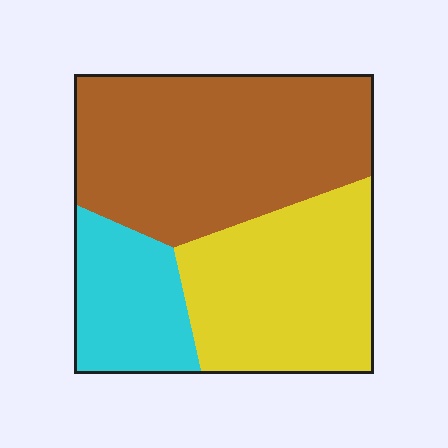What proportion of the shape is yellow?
Yellow takes up between a quarter and a half of the shape.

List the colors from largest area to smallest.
From largest to smallest: brown, yellow, cyan.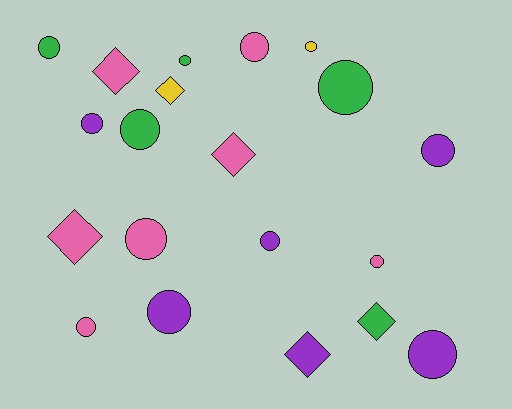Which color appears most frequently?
Pink, with 7 objects.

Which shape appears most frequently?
Circle, with 14 objects.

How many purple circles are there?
There are 5 purple circles.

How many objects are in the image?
There are 20 objects.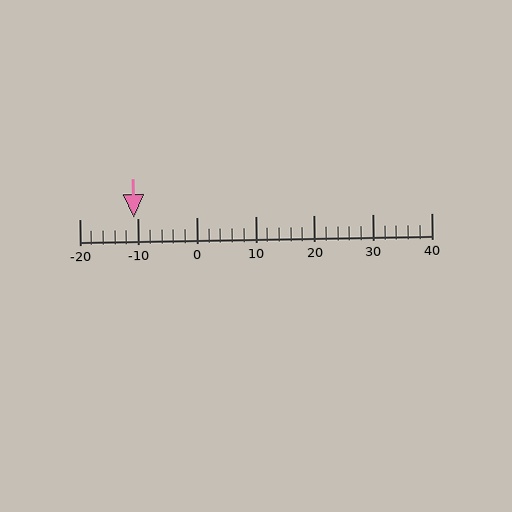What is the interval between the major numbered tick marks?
The major tick marks are spaced 10 units apart.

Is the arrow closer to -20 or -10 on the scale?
The arrow is closer to -10.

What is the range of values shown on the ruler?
The ruler shows values from -20 to 40.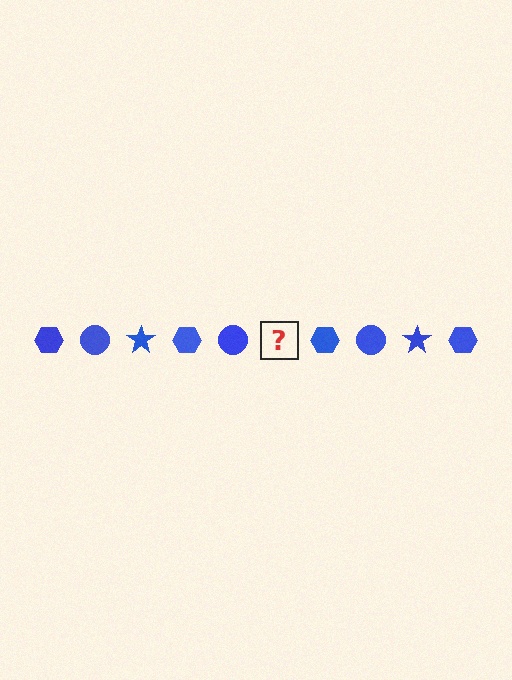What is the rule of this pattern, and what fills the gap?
The rule is that the pattern cycles through hexagon, circle, star shapes in blue. The gap should be filled with a blue star.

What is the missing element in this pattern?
The missing element is a blue star.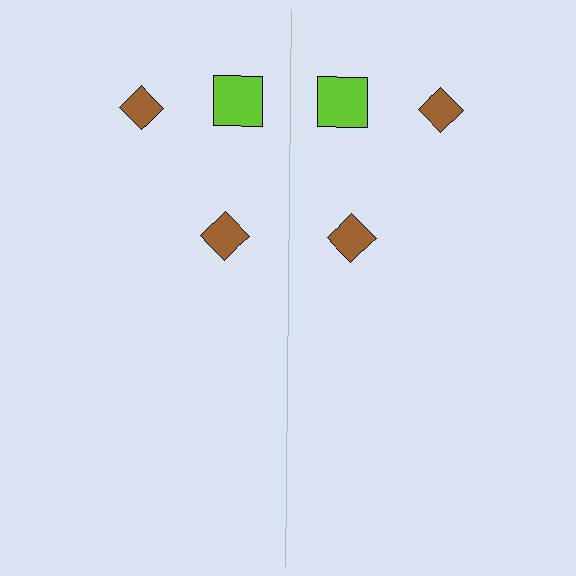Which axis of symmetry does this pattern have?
The pattern has a vertical axis of symmetry running through the center of the image.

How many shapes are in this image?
There are 6 shapes in this image.